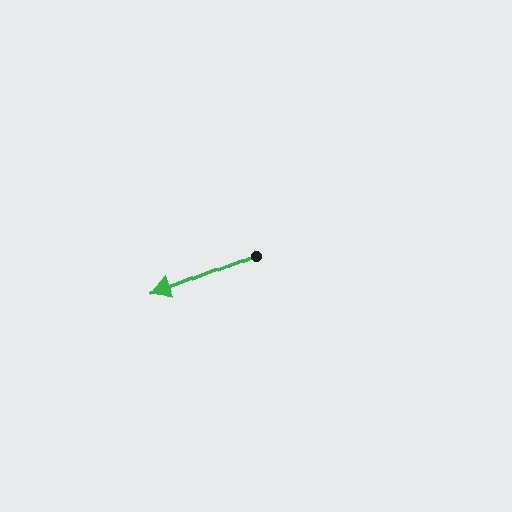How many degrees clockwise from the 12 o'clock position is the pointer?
Approximately 248 degrees.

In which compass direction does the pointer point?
West.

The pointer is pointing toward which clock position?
Roughly 8 o'clock.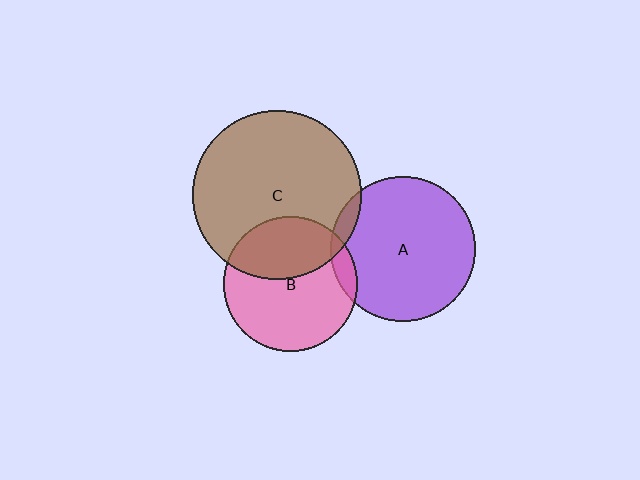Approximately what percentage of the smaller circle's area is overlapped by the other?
Approximately 35%.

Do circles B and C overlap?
Yes.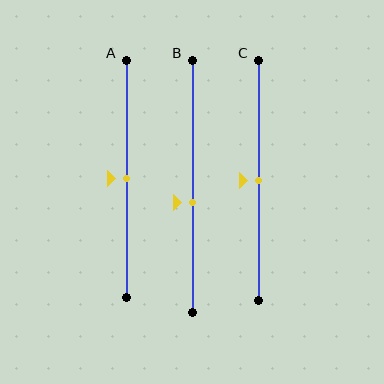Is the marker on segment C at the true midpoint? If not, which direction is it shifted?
Yes, the marker on segment C is at the true midpoint.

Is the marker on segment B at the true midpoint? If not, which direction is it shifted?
No, the marker on segment B is shifted downward by about 6% of the segment length.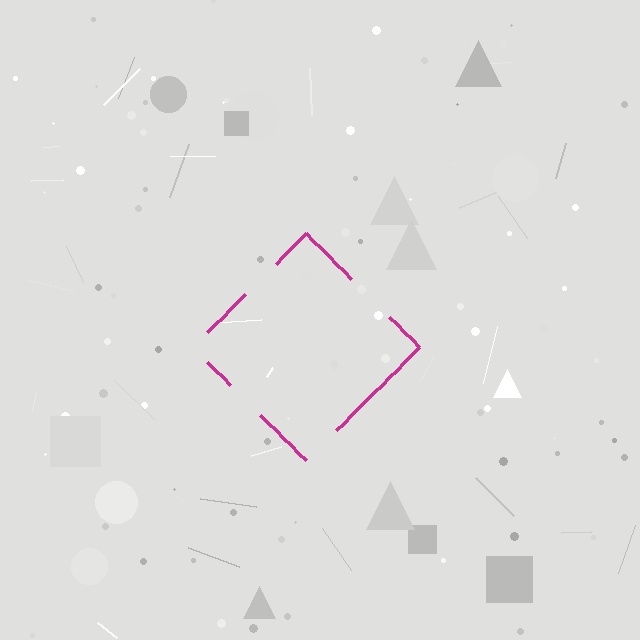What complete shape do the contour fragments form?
The contour fragments form a diamond.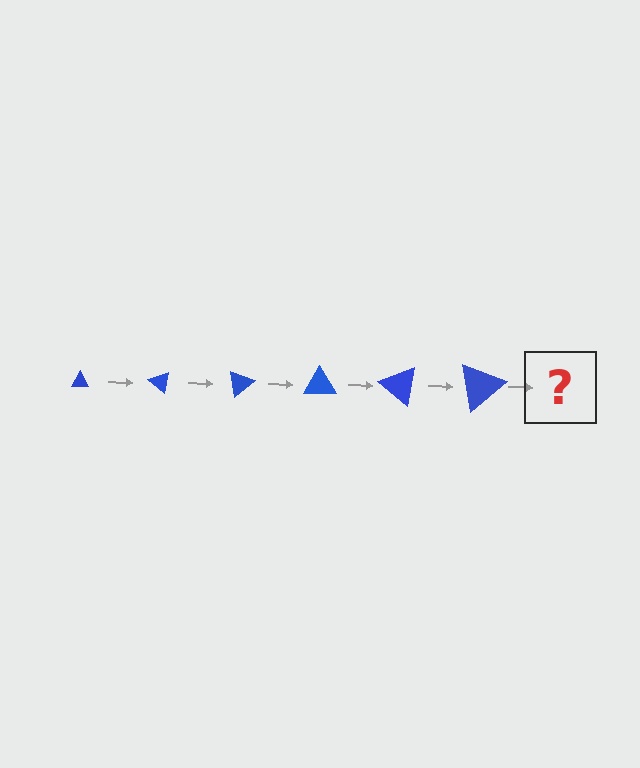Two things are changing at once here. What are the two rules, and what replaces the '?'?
The two rules are that the triangle grows larger each step and it rotates 40 degrees each step. The '?' should be a triangle, larger than the previous one and rotated 240 degrees from the start.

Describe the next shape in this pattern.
It should be a triangle, larger than the previous one and rotated 240 degrees from the start.